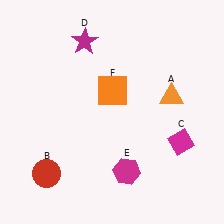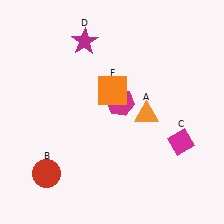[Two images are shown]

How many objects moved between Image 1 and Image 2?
2 objects moved between the two images.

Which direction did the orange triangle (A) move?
The orange triangle (A) moved left.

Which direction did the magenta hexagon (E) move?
The magenta hexagon (E) moved up.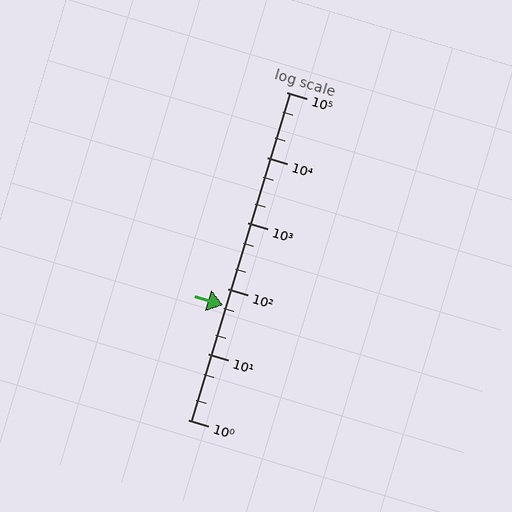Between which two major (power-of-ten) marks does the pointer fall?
The pointer is between 10 and 100.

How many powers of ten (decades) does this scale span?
The scale spans 5 decades, from 1 to 100000.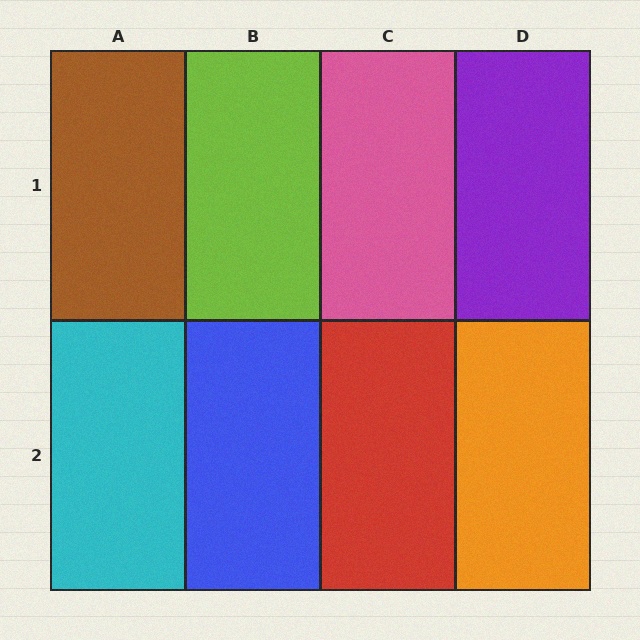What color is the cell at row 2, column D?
Orange.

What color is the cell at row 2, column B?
Blue.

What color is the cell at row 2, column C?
Red.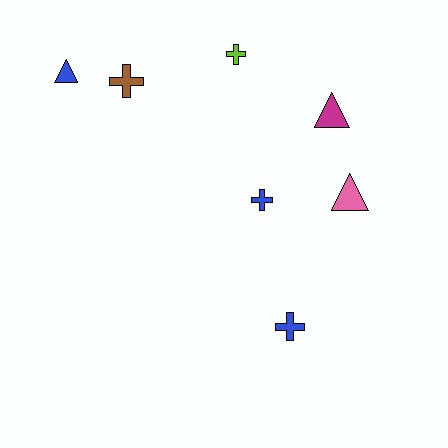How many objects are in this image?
There are 7 objects.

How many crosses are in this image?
There are 4 crosses.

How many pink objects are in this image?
There is 1 pink object.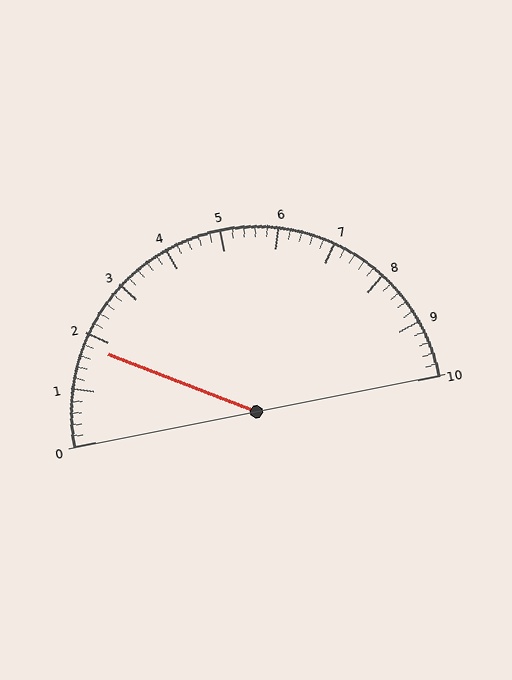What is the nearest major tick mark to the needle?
The nearest major tick mark is 2.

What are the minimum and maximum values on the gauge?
The gauge ranges from 0 to 10.